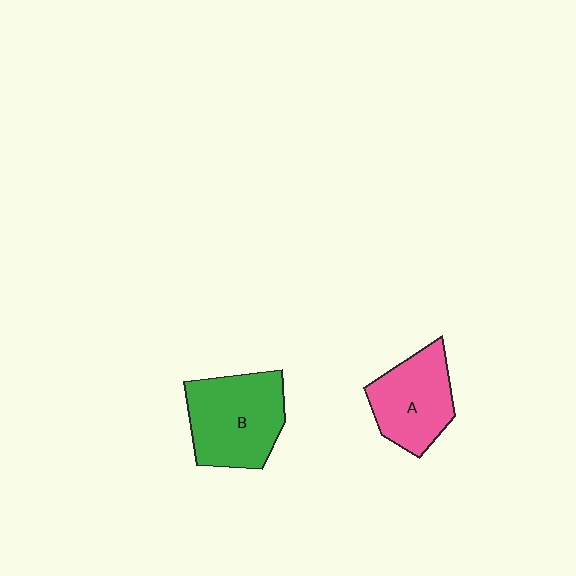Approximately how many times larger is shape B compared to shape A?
Approximately 1.2 times.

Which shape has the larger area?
Shape B (green).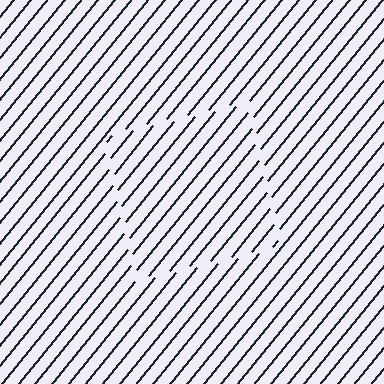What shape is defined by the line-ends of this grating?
An illusory square. The interior of the shape contains the same grating, shifted by half a period — the contour is defined by the phase discontinuity where line-ends from the inner and outer gratings abut.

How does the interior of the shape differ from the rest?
The interior of the shape contains the same grating, shifted by half a period — the contour is defined by the phase discontinuity where line-ends from the inner and outer gratings abut.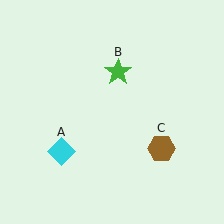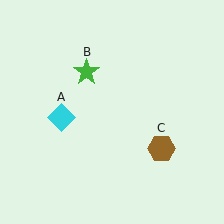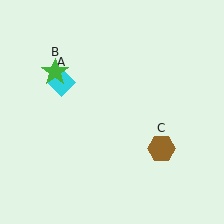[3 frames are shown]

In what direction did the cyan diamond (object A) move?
The cyan diamond (object A) moved up.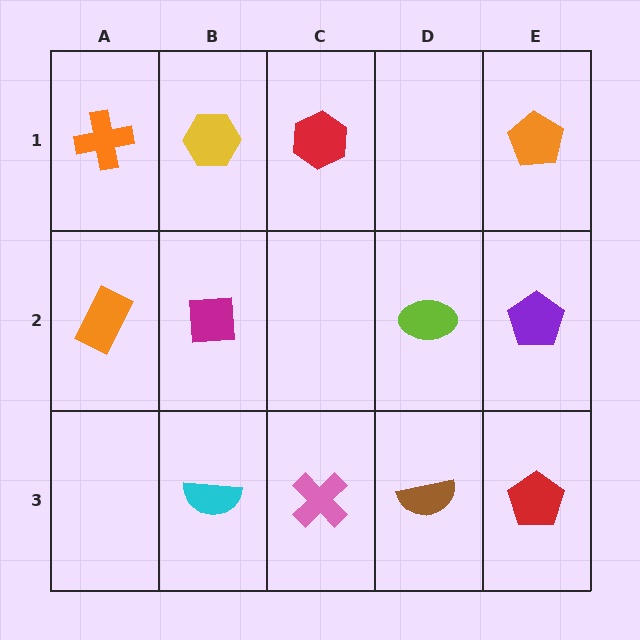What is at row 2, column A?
An orange rectangle.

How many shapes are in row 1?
4 shapes.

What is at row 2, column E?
A purple pentagon.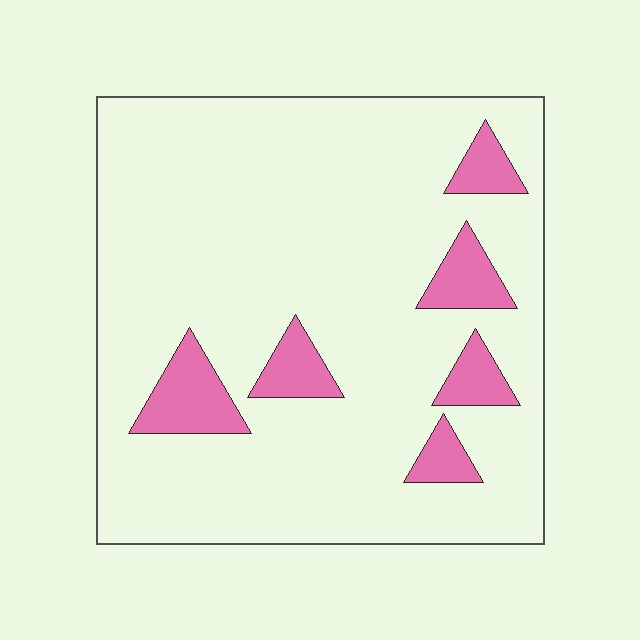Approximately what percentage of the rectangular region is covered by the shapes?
Approximately 10%.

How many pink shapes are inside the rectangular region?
6.